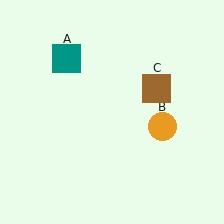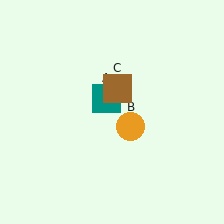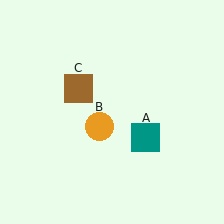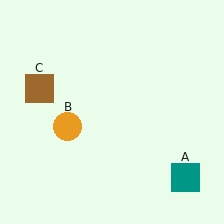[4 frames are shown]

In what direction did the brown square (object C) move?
The brown square (object C) moved left.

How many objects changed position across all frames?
3 objects changed position: teal square (object A), orange circle (object B), brown square (object C).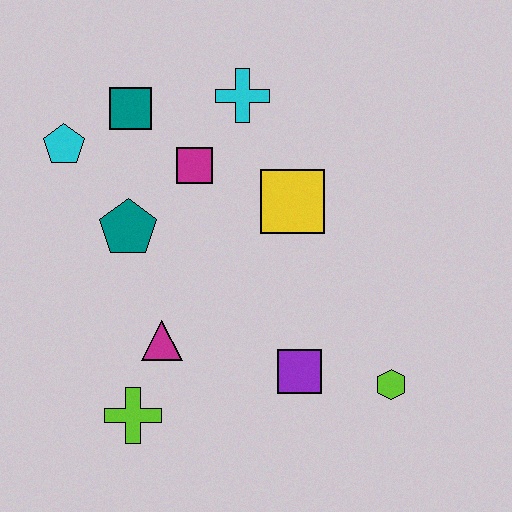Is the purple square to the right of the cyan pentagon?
Yes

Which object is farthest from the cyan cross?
The lime cross is farthest from the cyan cross.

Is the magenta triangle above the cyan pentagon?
No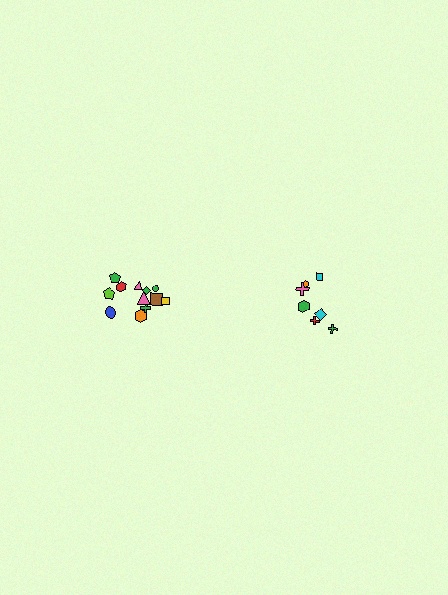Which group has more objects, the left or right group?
The left group.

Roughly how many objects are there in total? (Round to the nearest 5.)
Roughly 20 objects in total.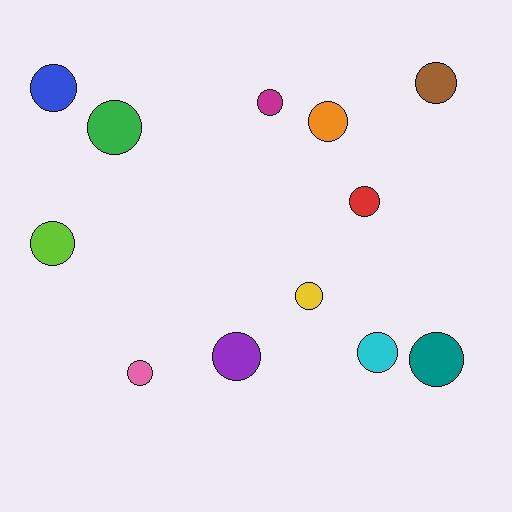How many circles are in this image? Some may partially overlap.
There are 12 circles.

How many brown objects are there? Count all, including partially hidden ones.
There is 1 brown object.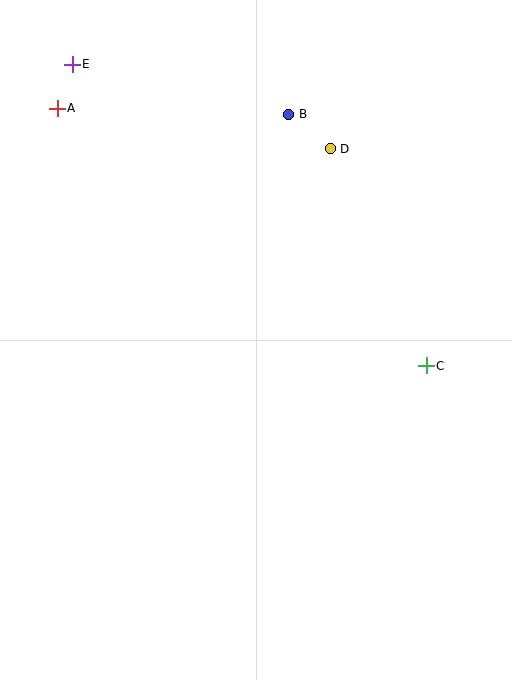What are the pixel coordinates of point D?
Point D is at (330, 149).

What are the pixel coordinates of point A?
Point A is at (57, 108).